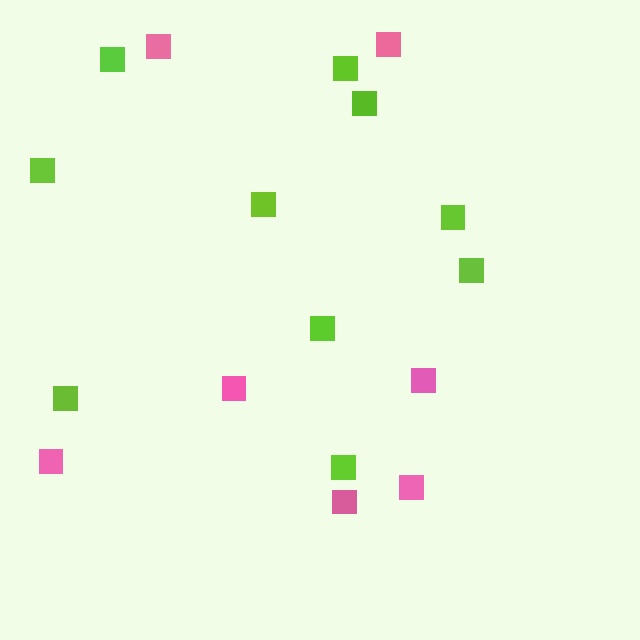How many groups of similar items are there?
There are 2 groups: one group of pink squares (7) and one group of lime squares (10).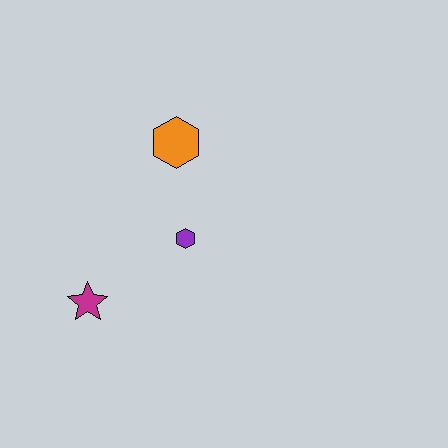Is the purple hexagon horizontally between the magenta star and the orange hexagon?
No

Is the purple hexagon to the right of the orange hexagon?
Yes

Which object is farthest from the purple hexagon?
The magenta star is farthest from the purple hexagon.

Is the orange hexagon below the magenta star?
No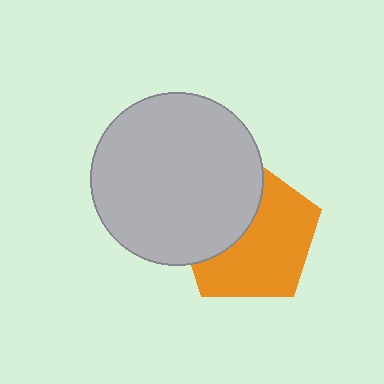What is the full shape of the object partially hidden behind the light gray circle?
The partially hidden object is an orange pentagon.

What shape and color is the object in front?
The object in front is a light gray circle.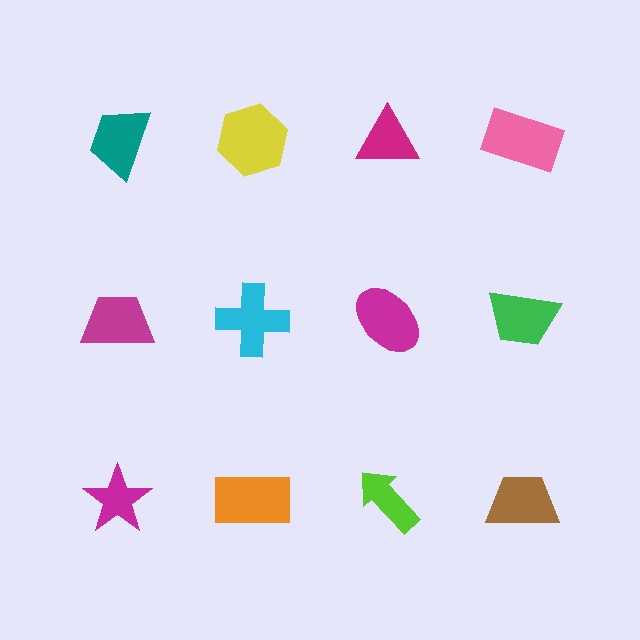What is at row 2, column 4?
A green trapezoid.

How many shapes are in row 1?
4 shapes.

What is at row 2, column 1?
A magenta trapezoid.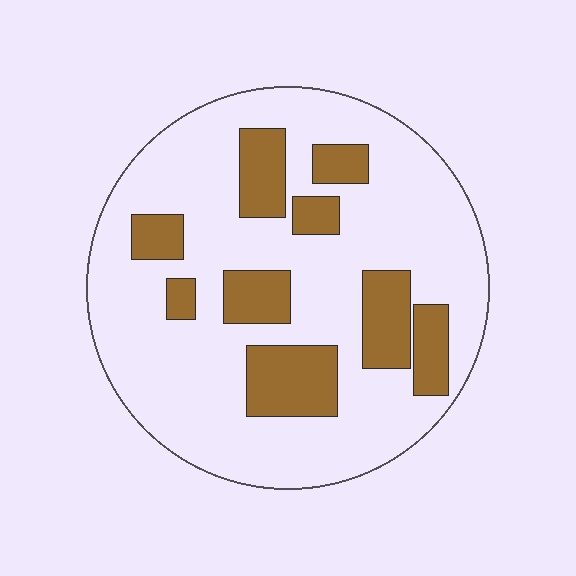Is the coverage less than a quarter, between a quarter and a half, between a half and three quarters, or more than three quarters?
Less than a quarter.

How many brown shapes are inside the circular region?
9.